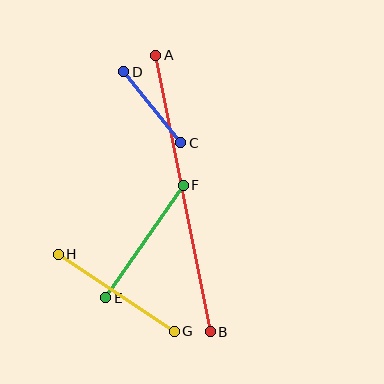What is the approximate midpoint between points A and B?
The midpoint is at approximately (183, 193) pixels.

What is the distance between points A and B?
The distance is approximately 282 pixels.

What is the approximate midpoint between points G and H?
The midpoint is at approximately (116, 293) pixels.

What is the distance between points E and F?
The distance is approximately 137 pixels.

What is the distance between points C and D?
The distance is approximately 91 pixels.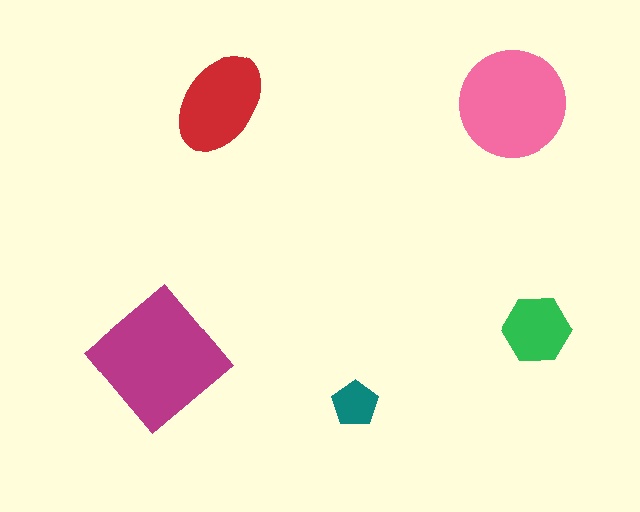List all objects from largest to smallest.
The magenta diamond, the pink circle, the red ellipse, the green hexagon, the teal pentagon.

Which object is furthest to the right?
The green hexagon is rightmost.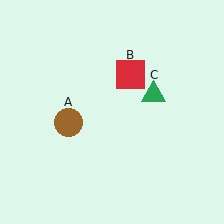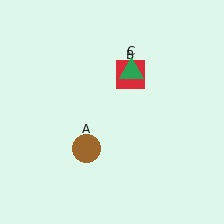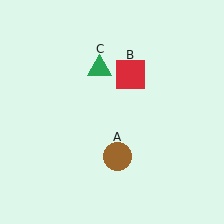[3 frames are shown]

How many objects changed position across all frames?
2 objects changed position: brown circle (object A), green triangle (object C).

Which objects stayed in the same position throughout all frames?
Red square (object B) remained stationary.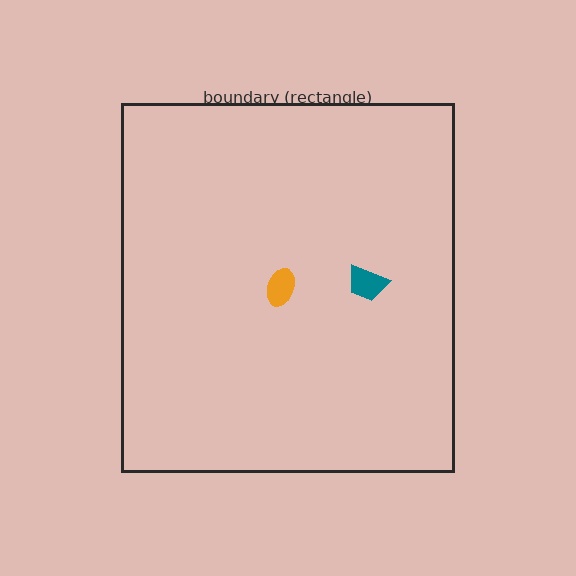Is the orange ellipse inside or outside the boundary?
Inside.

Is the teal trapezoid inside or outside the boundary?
Inside.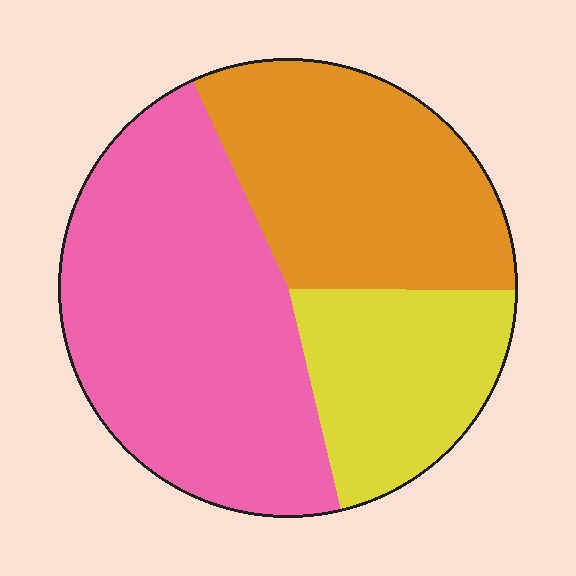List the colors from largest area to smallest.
From largest to smallest: pink, orange, yellow.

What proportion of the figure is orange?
Orange covers 32% of the figure.